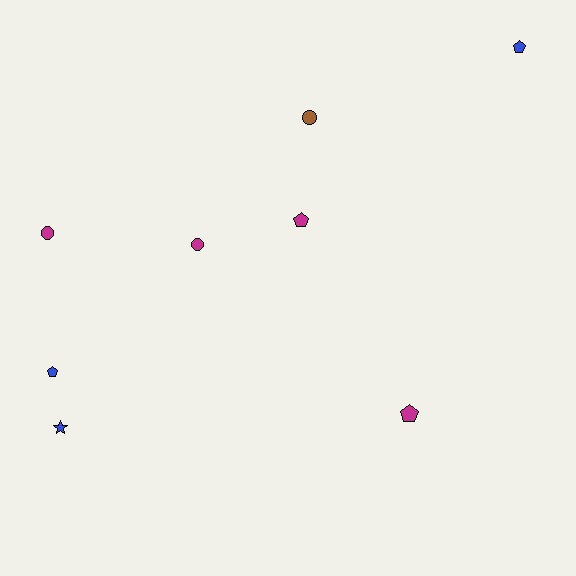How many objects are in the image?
There are 8 objects.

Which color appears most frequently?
Magenta, with 4 objects.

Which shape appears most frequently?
Pentagon, with 4 objects.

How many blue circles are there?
There are no blue circles.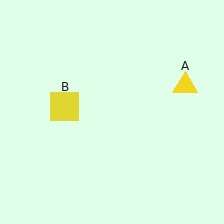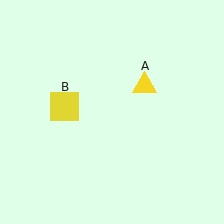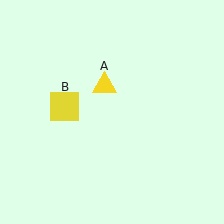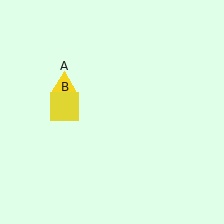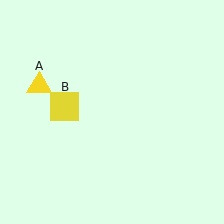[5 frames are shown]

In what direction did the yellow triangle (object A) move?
The yellow triangle (object A) moved left.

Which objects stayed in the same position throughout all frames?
Yellow square (object B) remained stationary.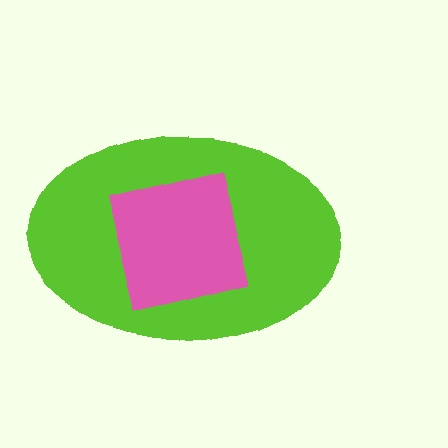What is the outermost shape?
The lime ellipse.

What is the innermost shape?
The pink square.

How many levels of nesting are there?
2.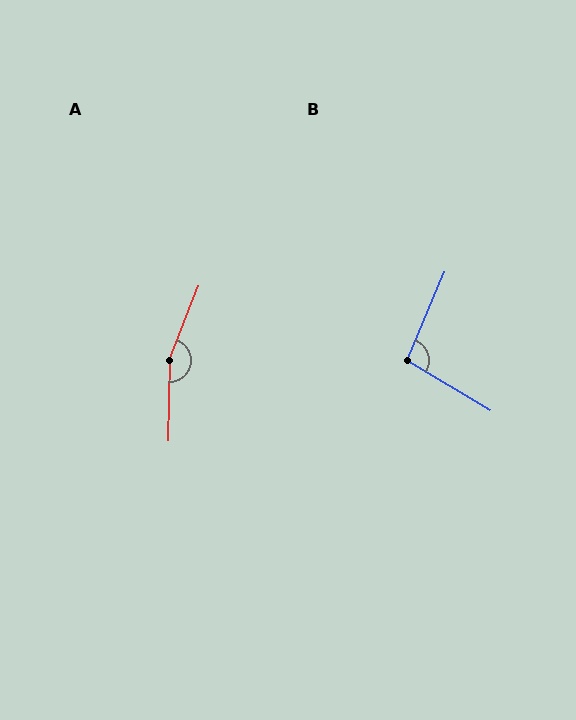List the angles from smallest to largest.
B (98°), A (159°).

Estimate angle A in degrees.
Approximately 159 degrees.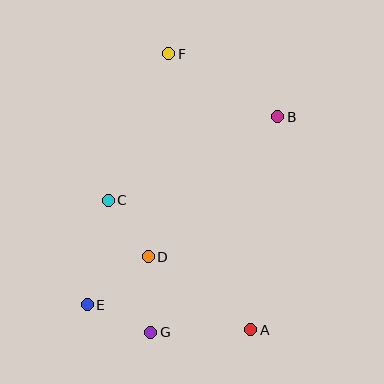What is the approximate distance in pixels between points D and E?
The distance between D and E is approximately 78 pixels.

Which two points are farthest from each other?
Points A and F are farthest from each other.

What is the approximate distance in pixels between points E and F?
The distance between E and F is approximately 264 pixels.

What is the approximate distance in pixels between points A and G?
The distance between A and G is approximately 100 pixels.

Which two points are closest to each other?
Points E and G are closest to each other.